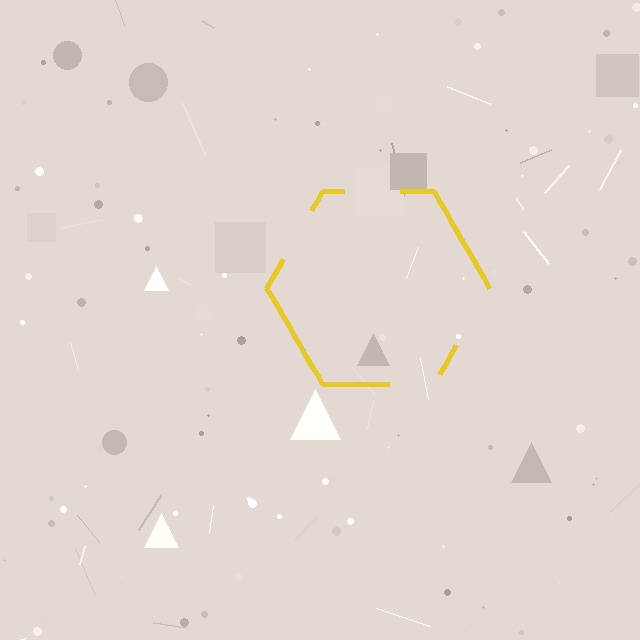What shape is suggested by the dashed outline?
The dashed outline suggests a hexagon.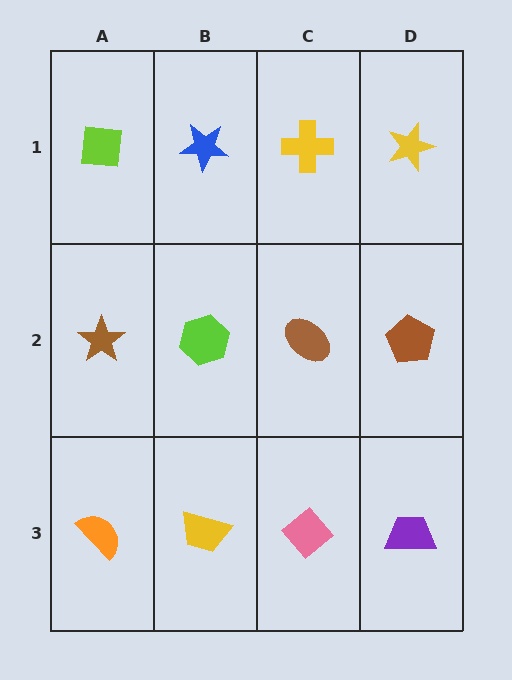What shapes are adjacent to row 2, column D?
A yellow star (row 1, column D), a purple trapezoid (row 3, column D), a brown ellipse (row 2, column C).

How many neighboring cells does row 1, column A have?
2.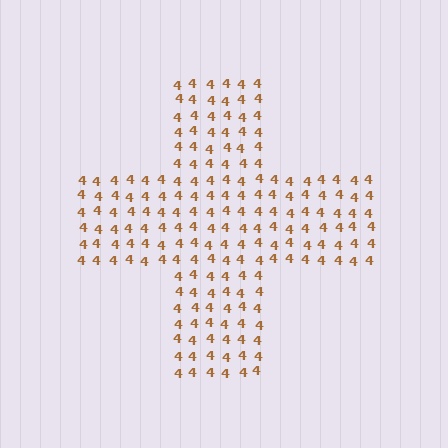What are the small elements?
The small elements are digit 4's.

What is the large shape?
The large shape is a cross.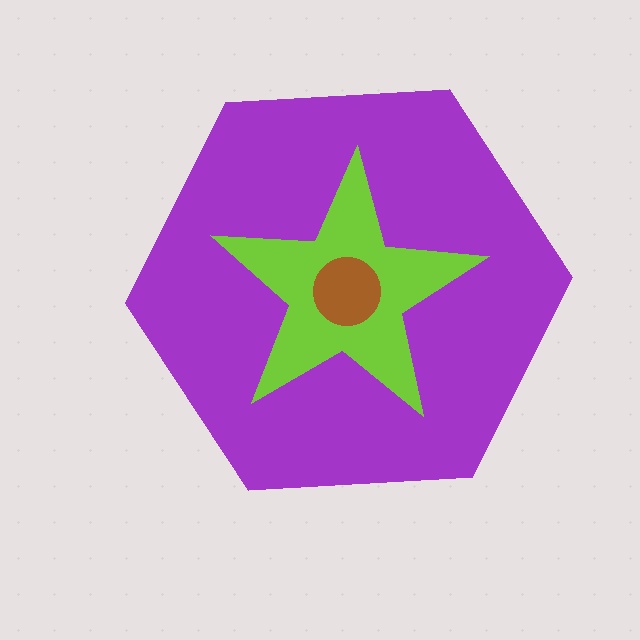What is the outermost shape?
The purple hexagon.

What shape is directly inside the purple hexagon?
The lime star.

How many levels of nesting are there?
3.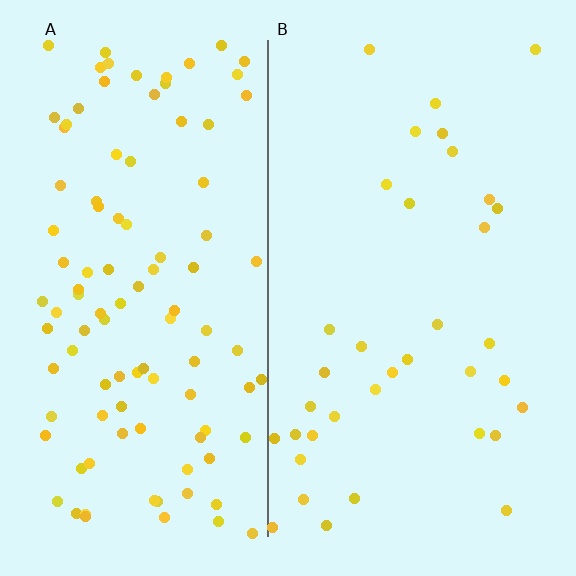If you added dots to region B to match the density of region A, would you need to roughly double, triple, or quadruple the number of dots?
Approximately triple.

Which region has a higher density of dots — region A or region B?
A (the left).